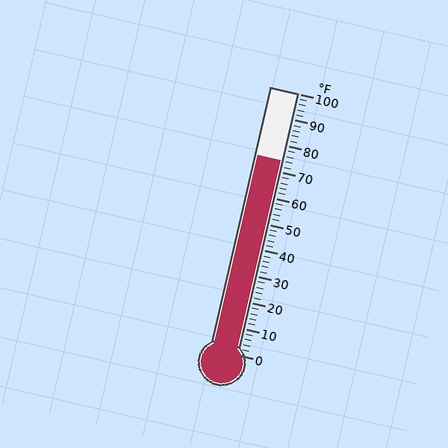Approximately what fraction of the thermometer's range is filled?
The thermometer is filled to approximately 75% of its range.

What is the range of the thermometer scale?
The thermometer scale ranges from 0°F to 100°F.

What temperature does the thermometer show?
The thermometer shows approximately 74°F.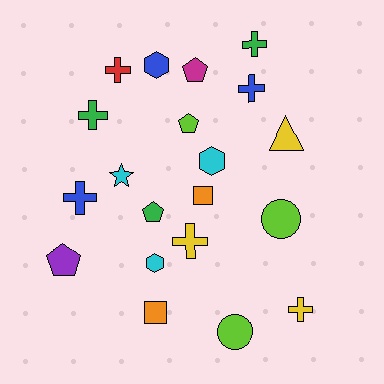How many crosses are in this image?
There are 7 crosses.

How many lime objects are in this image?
There are 3 lime objects.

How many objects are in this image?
There are 20 objects.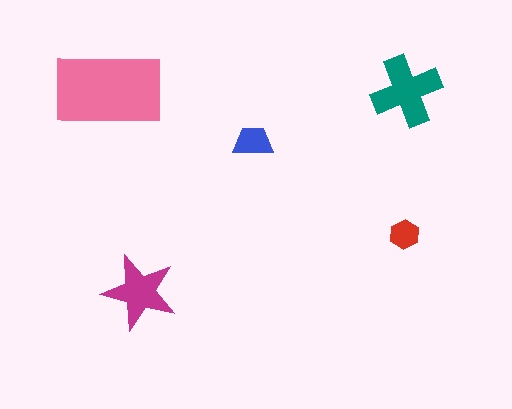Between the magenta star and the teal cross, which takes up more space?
The teal cross.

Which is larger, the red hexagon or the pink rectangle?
The pink rectangle.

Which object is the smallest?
The red hexagon.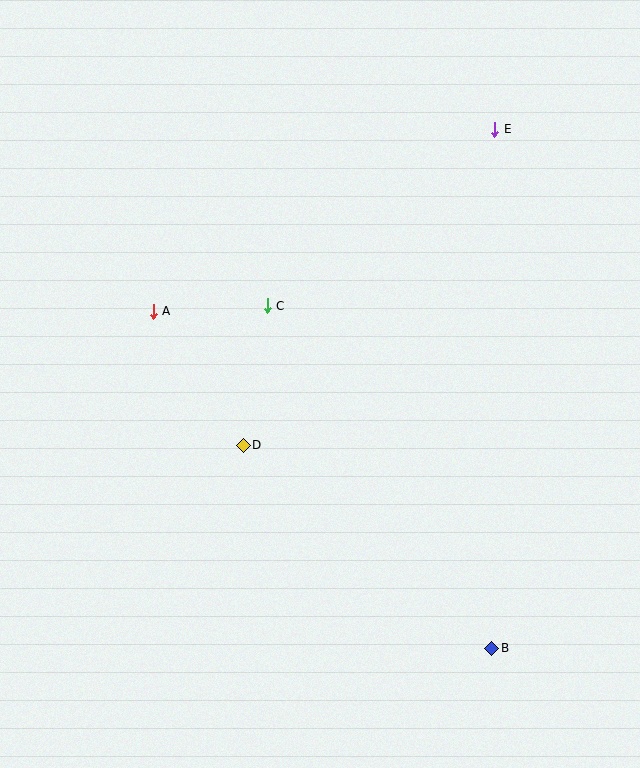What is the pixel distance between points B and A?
The distance between B and A is 477 pixels.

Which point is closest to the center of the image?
Point C at (267, 306) is closest to the center.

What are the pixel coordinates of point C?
Point C is at (267, 306).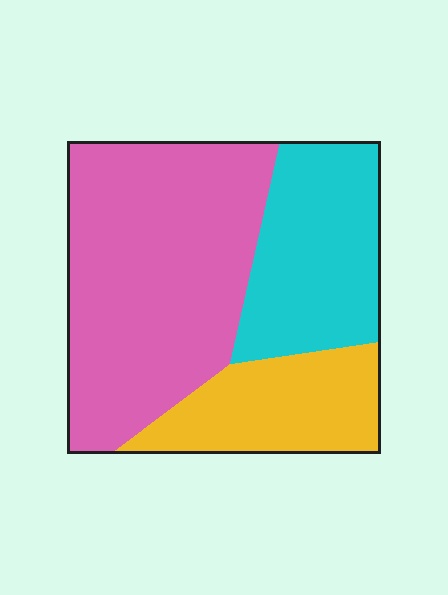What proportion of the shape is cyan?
Cyan takes up about one quarter (1/4) of the shape.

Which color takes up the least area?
Yellow, at roughly 20%.